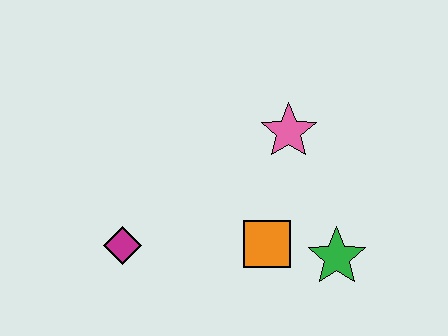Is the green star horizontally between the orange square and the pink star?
No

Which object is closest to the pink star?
The orange square is closest to the pink star.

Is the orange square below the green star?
No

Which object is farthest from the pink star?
The magenta diamond is farthest from the pink star.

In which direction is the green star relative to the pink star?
The green star is below the pink star.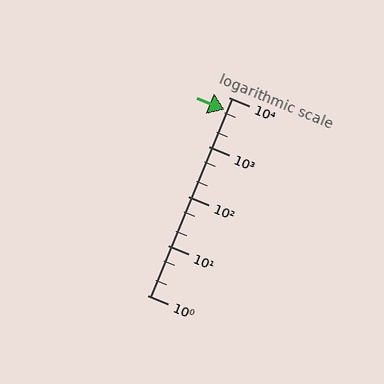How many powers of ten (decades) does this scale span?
The scale spans 4 decades, from 1 to 10000.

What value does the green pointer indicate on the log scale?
The pointer indicates approximately 5700.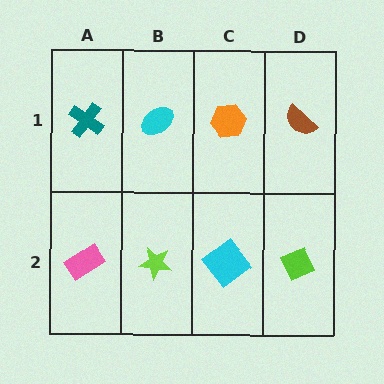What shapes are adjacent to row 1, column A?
A pink rectangle (row 2, column A), a cyan ellipse (row 1, column B).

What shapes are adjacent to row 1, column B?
A lime star (row 2, column B), a teal cross (row 1, column A), an orange hexagon (row 1, column C).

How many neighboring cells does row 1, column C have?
3.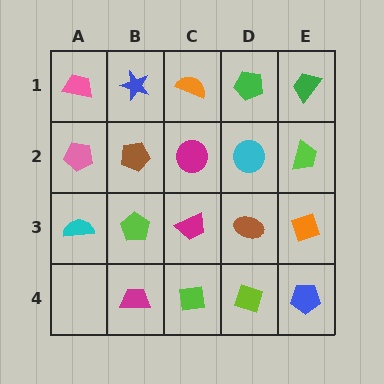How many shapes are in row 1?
5 shapes.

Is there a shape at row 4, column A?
No, that cell is empty.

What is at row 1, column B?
A blue star.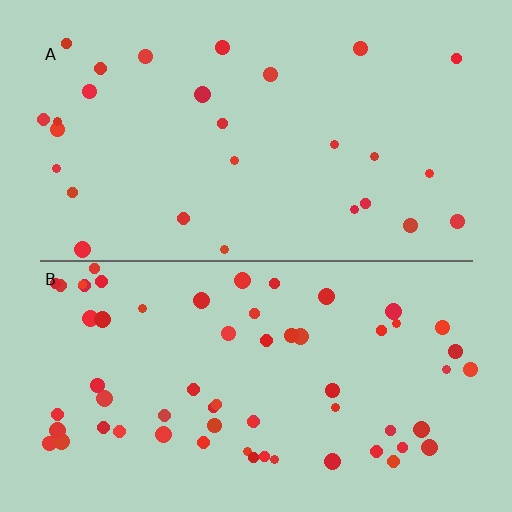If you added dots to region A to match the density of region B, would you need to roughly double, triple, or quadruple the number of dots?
Approximately double.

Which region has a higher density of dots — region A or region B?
B (the bottom).